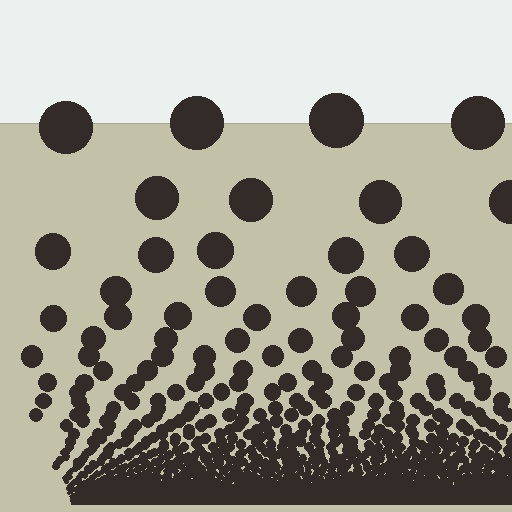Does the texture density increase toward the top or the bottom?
Density increases toward the bottom.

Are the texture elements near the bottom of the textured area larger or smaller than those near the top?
Smaller. The gradient is inverted — elements near the bottom are smaller and denser.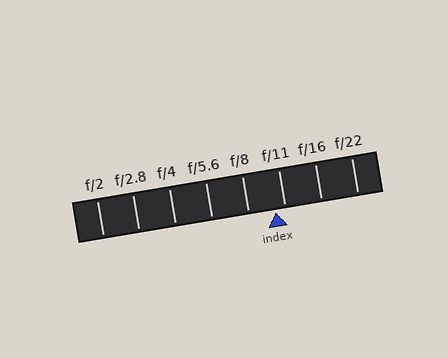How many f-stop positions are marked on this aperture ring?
There are 8 f-stop positions marked.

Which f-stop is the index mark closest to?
The index mark is closest to f/11.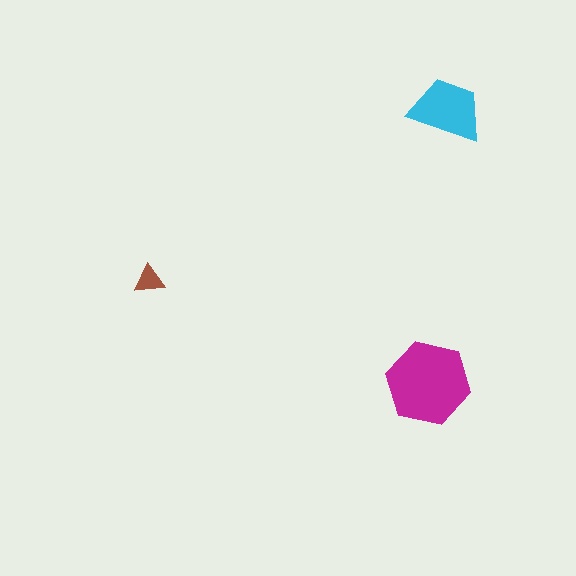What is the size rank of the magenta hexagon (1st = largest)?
1st.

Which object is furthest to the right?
The cyan trapezoid is rightmost.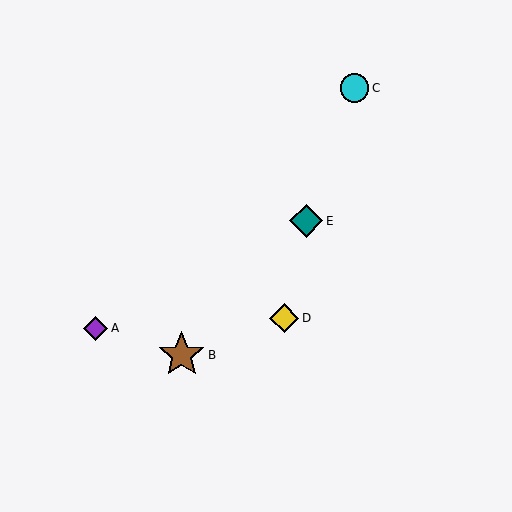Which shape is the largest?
The brown star (labeled B) is the largest.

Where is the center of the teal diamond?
The center of the teal diamond is at (306, 221).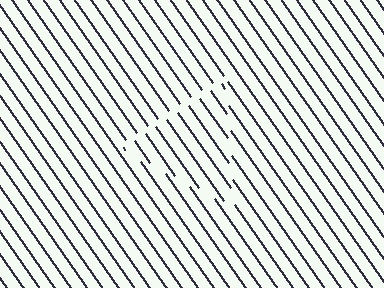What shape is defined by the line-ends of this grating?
An illusory triangle. The interior of the shape contains the same grating, shifted by half a period — the contour is defined by the phase discontinuity where line-ends from the inner and outer gratings abut.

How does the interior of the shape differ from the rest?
The interior of the shape contains the same grating, shifted by half a period — the contour is defined by the phase discontinuity where line-ends from the inner and outer gratings abut.